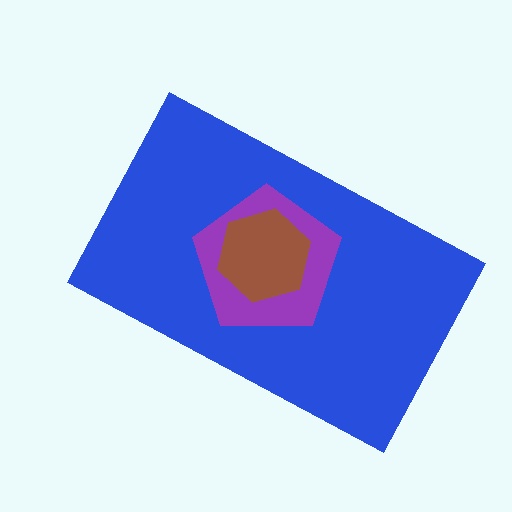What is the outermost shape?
The blue rectangle.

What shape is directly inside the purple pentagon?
The brown hexagon.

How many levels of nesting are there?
3.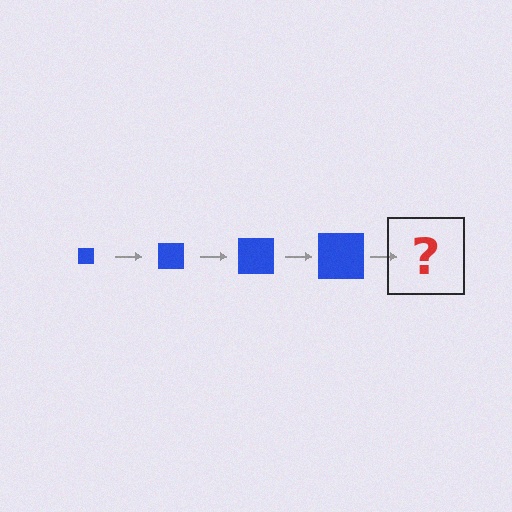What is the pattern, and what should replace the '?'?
The pattern is that the square gets progressively larger each step. The '?' should be a blue square, larger than the previous one.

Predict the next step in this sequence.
The next step is a blue square, larger than the previous one.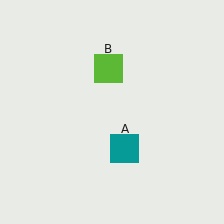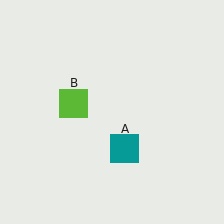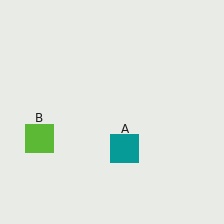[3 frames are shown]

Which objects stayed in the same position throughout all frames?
Teal square (object A) remained stationary.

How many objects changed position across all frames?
1 object changed position: lime square (object B).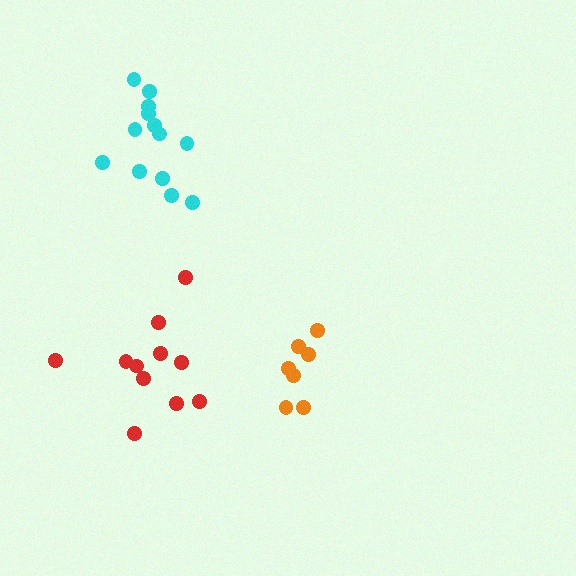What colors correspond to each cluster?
The clusters are colored: red, cyan, orange.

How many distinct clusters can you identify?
There are 3 distinct clusters.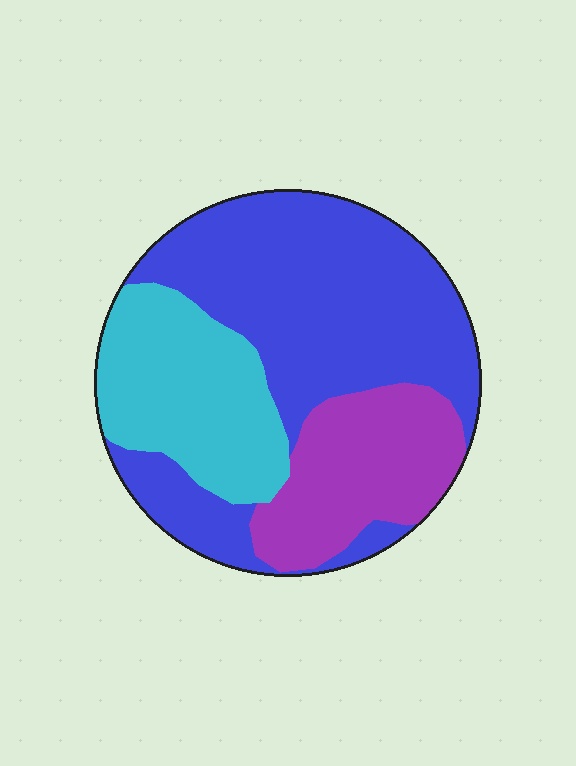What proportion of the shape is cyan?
Cyan takes up about one quarter (1/4) of the shape.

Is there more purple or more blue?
Blue.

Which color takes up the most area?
Blue, at roughly 55%.